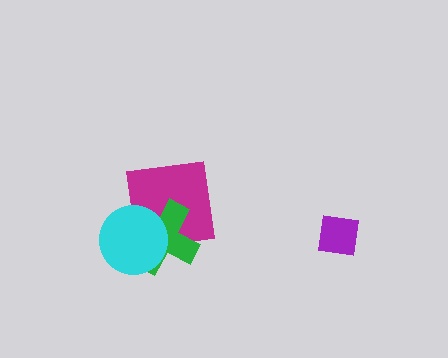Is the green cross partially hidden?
Yes, it is partially covered by another shape.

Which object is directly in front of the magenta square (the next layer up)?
The green cross is directly in front of the magenta square.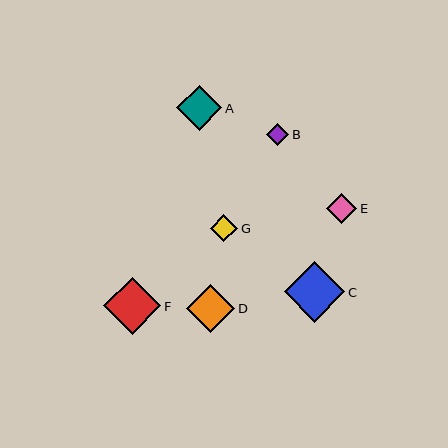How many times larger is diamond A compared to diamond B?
Diamond A is approximately 2.0 times the size of diamond B.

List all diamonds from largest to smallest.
From largest to smallest: C, F, D, A, E, G, B.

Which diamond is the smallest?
Diamond B is the smallest with a size of approximately 23 pixels.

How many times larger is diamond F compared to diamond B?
Diamond F is approximately 2.5 times the size of diamond B.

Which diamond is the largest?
Diamond C is the largest with a size of approximately 61 pixels.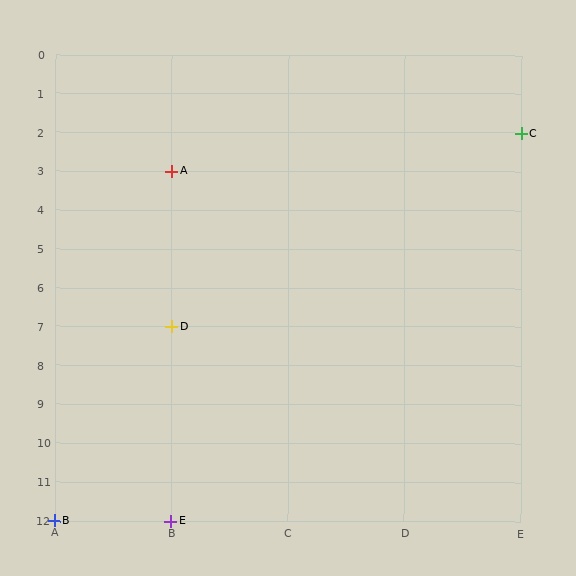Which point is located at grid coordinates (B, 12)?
Point E is at (B, 12).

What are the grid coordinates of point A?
Point A is at grid coordinates (B, 3).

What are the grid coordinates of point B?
Point B is at grid coordinates (A, 12).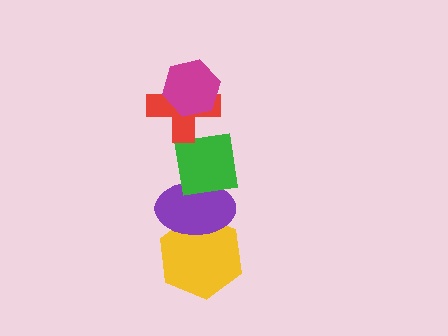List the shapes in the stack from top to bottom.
From top to bottom: the magenta hexagon, the red cross, the green square, the purple ellipse, the yellow hexagon.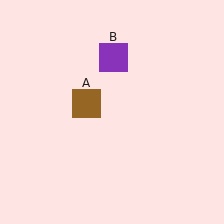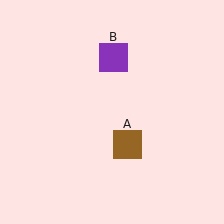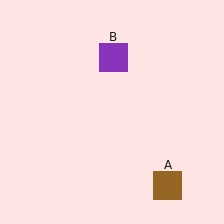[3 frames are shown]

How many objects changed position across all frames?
1 object changed position: brown square (object A).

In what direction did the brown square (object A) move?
The brown square (object A) moved down and to the right.